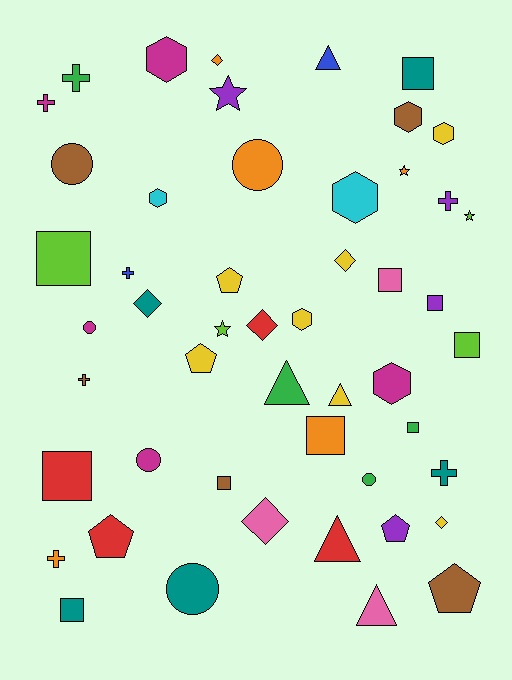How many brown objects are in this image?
There are 5 brown objects.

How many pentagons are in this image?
There are 5 pentagons.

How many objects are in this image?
There are 50 objects.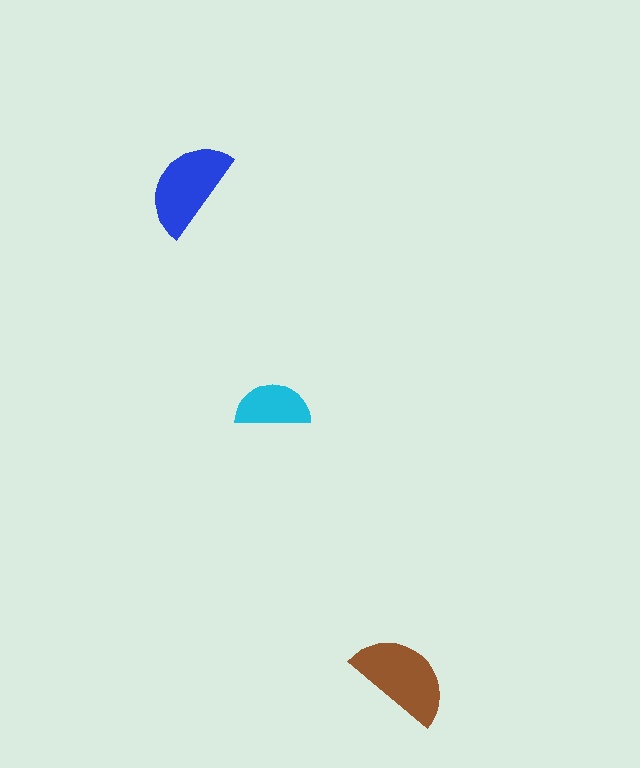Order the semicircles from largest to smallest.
the brown one, the blue one, the cyan one.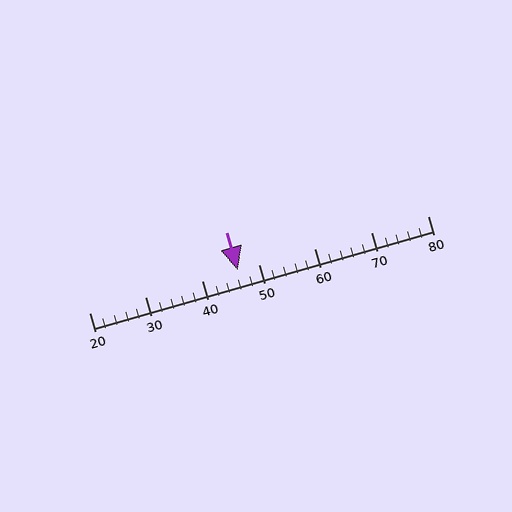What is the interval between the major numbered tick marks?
The major tick marks are spaced 10 units apart.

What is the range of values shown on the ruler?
The ruler shows values from 20 to 80.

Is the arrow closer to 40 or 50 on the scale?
The arrow is closer to 50.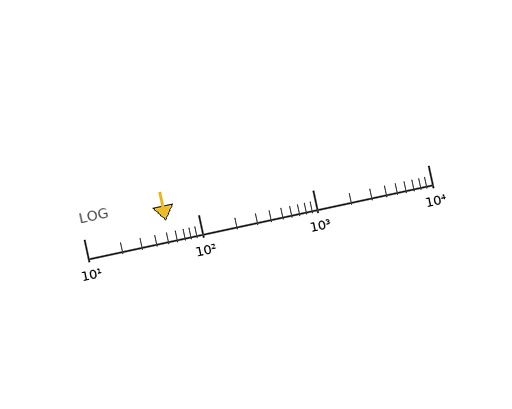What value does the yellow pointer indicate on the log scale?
The pointer indicates approximately 53.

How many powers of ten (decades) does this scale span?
The scale spans 3 decades, from 10 to 10000.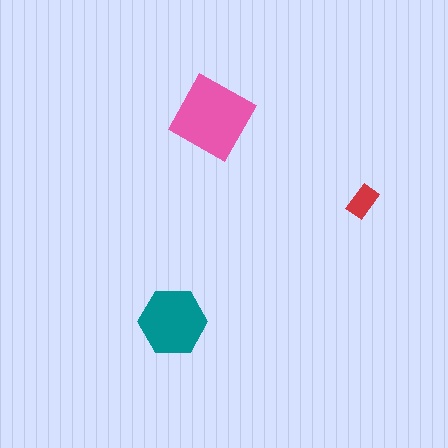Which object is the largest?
The pink square.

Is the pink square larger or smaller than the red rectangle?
Larger.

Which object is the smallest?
The red rectangle.